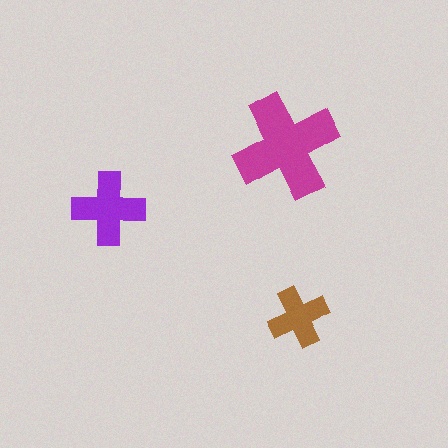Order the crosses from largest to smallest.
the magenta one, the purple one, the brown one.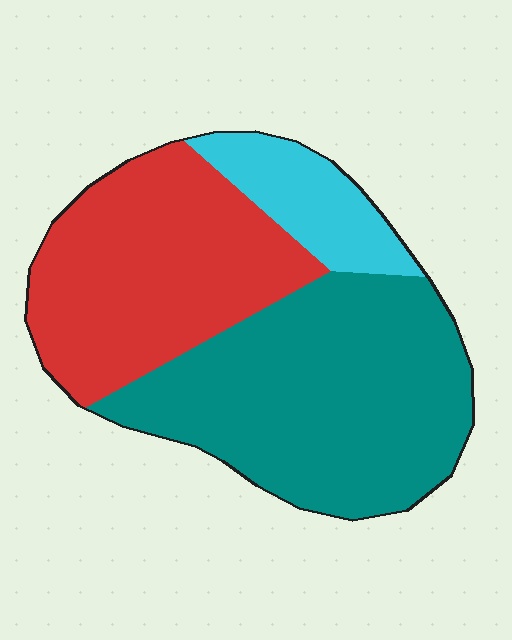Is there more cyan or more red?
Red.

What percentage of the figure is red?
Red takes up about three eighths (3/8) of the figure.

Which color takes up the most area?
Teal, at roughly 50%.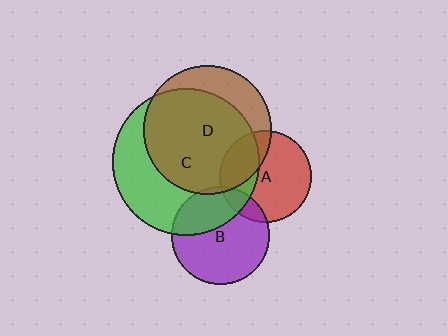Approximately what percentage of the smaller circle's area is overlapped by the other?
Approximately 5%.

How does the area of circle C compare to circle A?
Approximately 2.6 times.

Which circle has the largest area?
Circle C (green).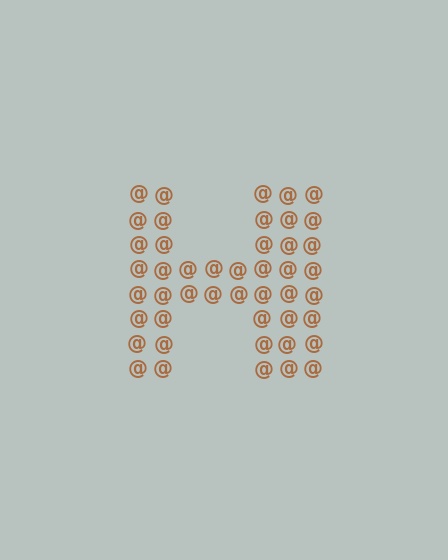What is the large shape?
The large shape is the letter H.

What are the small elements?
The small elements are at signs.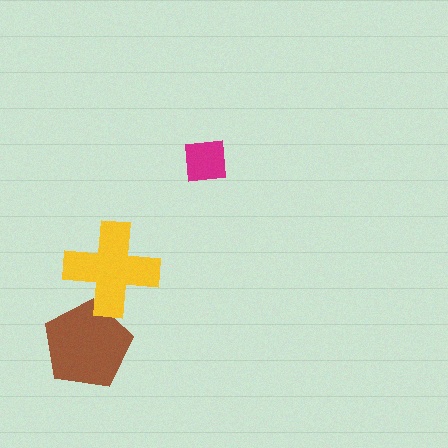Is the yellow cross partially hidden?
No, no other shape covers it.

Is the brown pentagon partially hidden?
Yes, it is partially covered by another shape.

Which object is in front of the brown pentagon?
The yellow cross is in front of the brown pentagon.